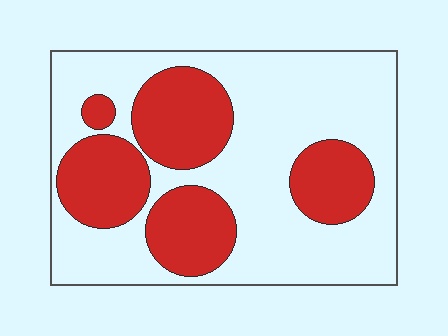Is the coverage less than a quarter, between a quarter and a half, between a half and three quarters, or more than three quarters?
Between a quarter and a half.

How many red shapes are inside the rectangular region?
5.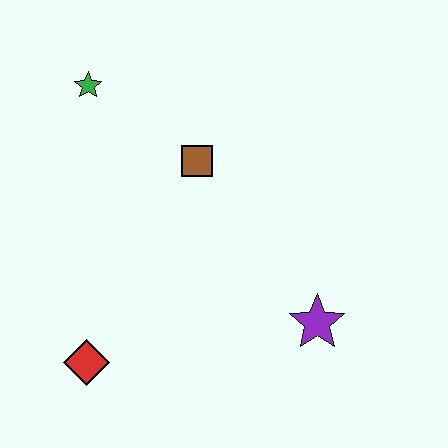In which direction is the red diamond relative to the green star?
The red diamond is below the green star.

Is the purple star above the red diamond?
Yes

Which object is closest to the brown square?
The green star is closest to the brown square.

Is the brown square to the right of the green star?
Yes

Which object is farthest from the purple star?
The green star is farthest from the purple star.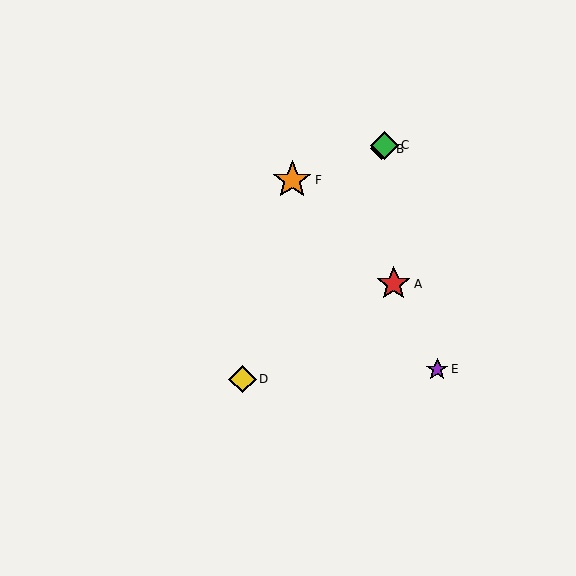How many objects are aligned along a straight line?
3 objects (B, C, D) are aligned along a straight line.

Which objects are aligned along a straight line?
Objects B, C, D are aligned along a straight line.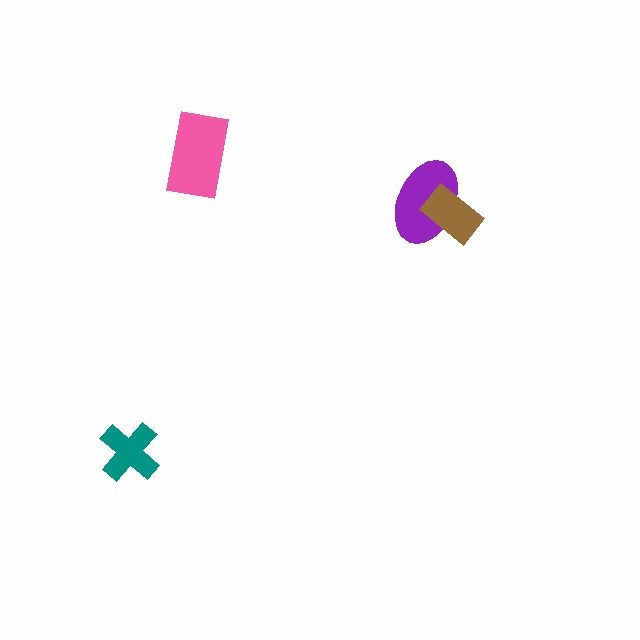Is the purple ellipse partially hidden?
Yes, it is partially covered by another shape.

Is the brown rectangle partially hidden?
No, no other shape covers it.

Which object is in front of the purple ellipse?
The brown rectangle is in front of the purple ellipse.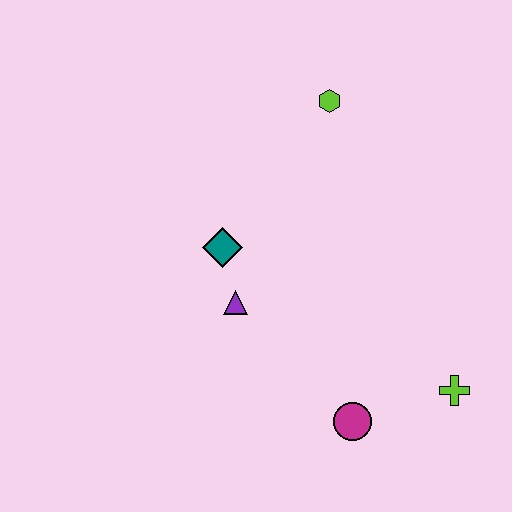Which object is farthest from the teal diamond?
The lime cross is farthest from the teal diamond.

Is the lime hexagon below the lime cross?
No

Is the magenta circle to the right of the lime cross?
No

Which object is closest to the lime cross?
The magenta circle is closest to the lime cross.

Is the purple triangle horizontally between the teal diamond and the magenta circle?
Yes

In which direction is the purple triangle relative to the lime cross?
The purple triangle is to the left of the lime cross.